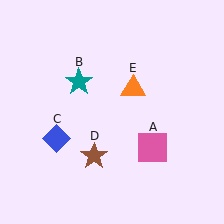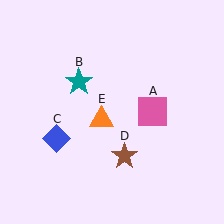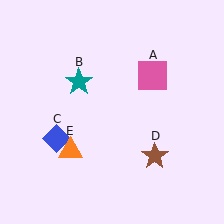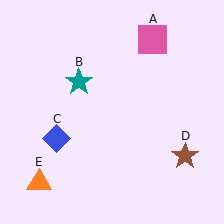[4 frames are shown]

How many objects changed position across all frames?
3 objects changed position: pink square (object A), brown star (object D), orange triangle (object E).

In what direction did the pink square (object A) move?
The pink square (object A) moved up.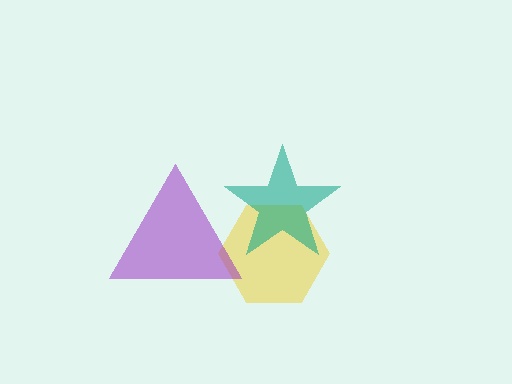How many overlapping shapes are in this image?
There are 3 overlapping shapes in the image.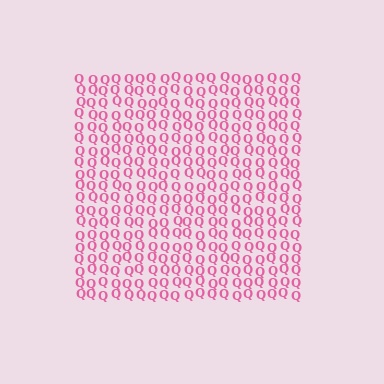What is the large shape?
The large shape is a square.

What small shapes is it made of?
It is made of small letter Q's.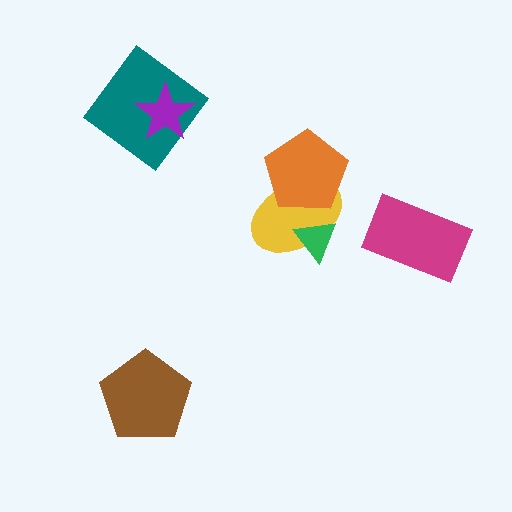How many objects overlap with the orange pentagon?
1 object overlaps with the orange pentagon.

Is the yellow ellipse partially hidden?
Yes, it is partially covered by another shape.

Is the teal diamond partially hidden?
Yes, it is partially covered by another shape.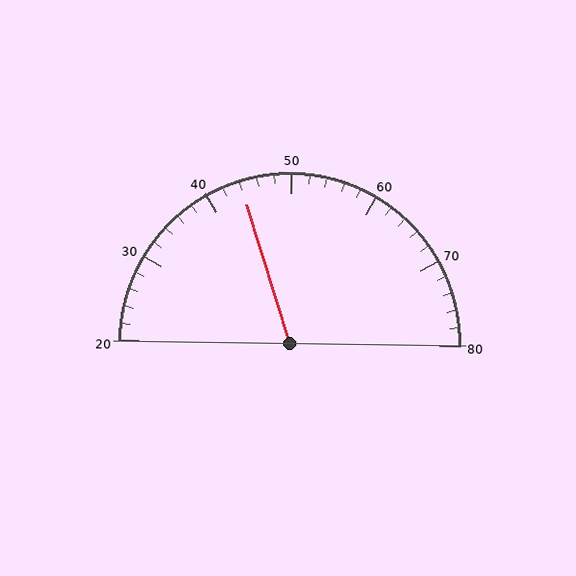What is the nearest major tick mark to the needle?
The nearest major tick mark is 40.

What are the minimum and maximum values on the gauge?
The gauge ranges from 20 to 80.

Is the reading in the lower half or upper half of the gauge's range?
The reading is in the lower half of the range (20 to 80).